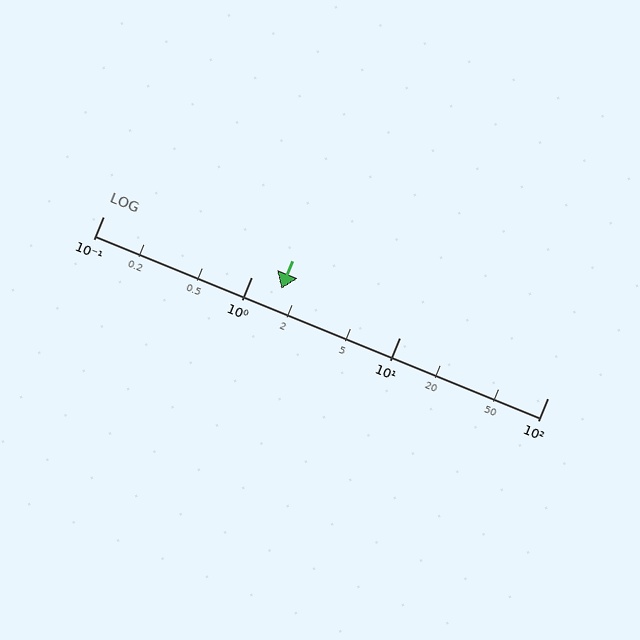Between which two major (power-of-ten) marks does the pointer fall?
The pointer is between 1 and 10.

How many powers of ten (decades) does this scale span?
The scale spans 3 decades, from 0.1 to 100.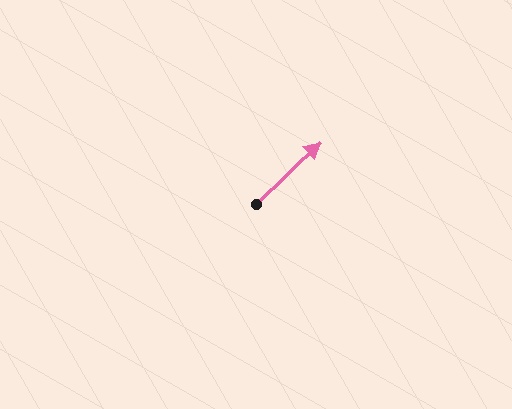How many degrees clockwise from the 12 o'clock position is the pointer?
Approximately 46 degrees.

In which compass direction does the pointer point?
Northeast.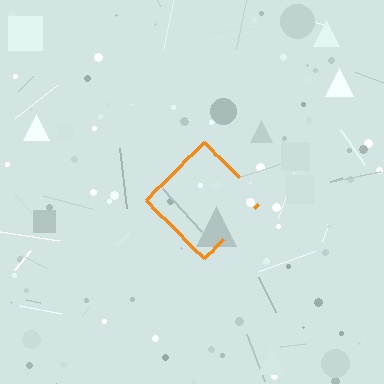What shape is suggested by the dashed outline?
The dashed outline suggests a diamond.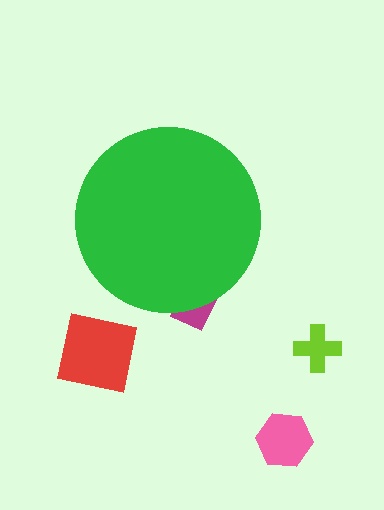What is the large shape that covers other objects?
A green circle.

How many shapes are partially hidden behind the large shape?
1 shape is partially hidden.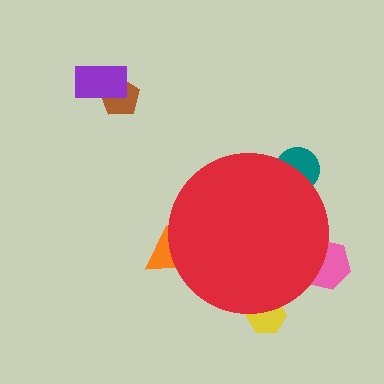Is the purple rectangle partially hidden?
No, the purple rectangle is fully visible.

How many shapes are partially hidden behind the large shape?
4 shapes are partially hidden.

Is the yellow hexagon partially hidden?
Yes, the yellow hexagon is partially hidden behind the red circle.